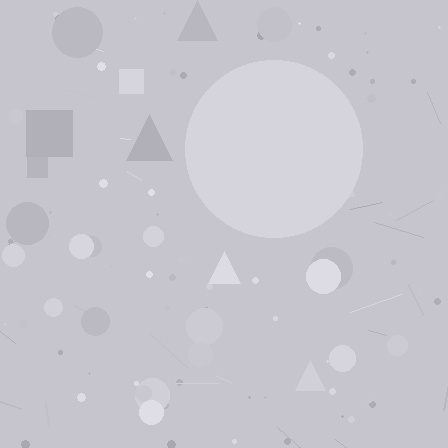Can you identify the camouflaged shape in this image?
The camouflaged shape is a circle.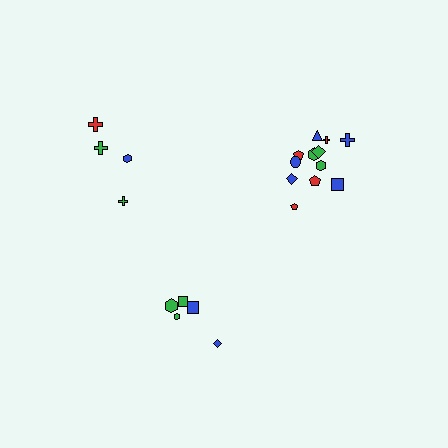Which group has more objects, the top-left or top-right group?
The top-right group.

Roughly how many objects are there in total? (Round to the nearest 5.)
Roughly 20 objects in total.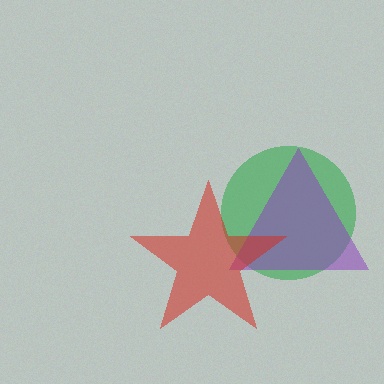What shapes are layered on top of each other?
The layered shapes are: a green circle, a purple triangle, a red star.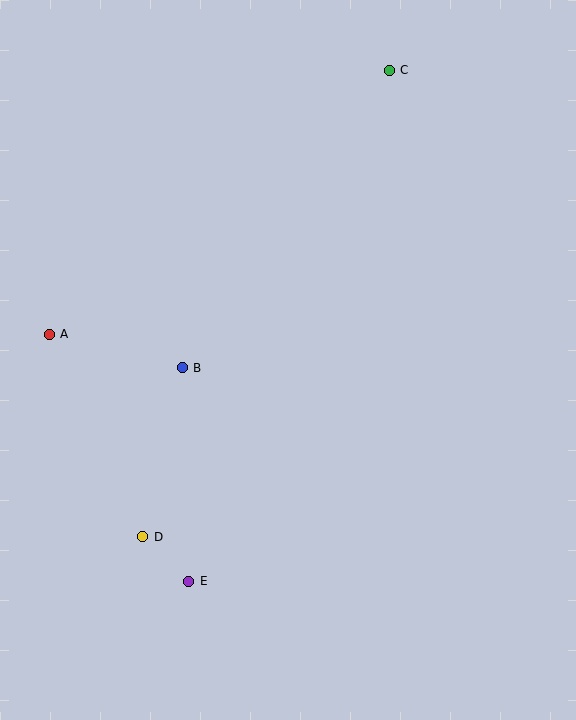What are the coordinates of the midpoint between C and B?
The midpoint between C and B is at (286, 219).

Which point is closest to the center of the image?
Point B at (182, 368) is closest to the center.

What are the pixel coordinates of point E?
Point E is at (189, 581).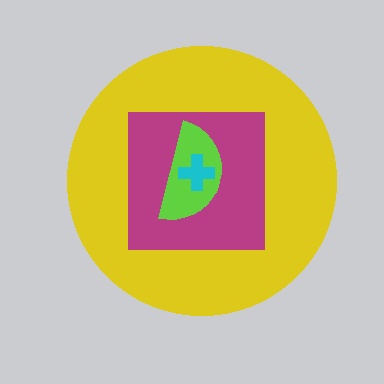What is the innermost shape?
The cyan cross.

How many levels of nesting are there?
4.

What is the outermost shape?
The yellow circle.